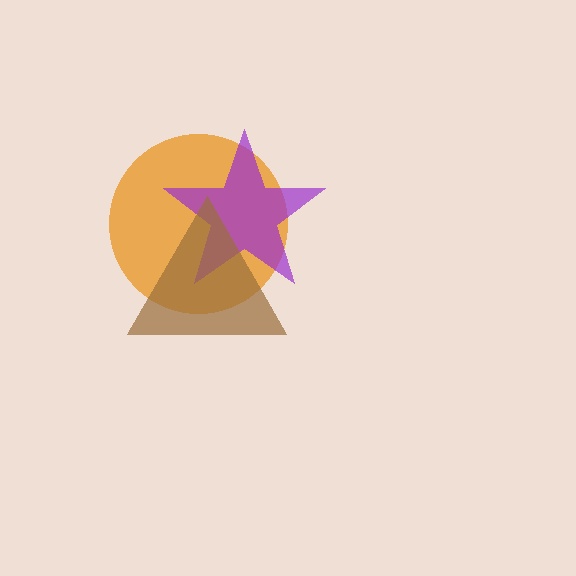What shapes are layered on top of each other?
The layered shapes are: an orange circle, a purple star, a brown triangle.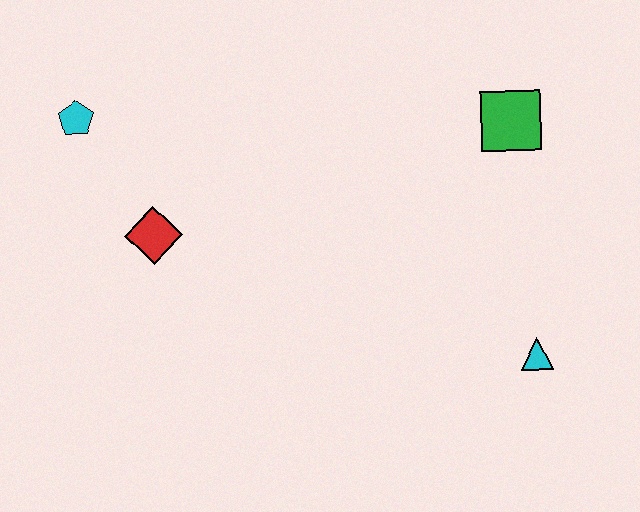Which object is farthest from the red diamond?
The cyan triangle is farthest from the red diamond.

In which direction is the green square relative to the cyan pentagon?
The green square is to the right of the cyan pentagon.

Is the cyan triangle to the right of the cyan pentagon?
Yes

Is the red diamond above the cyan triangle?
Yes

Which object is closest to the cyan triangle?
The green square is closest to the cyan triangle.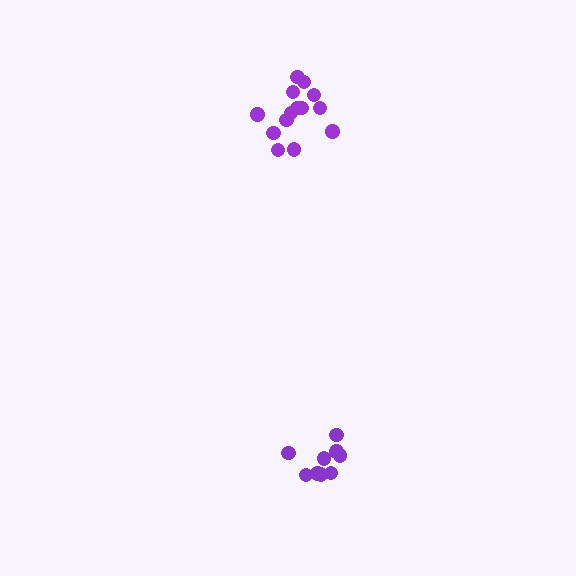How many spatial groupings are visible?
There are 2 spatial groupings.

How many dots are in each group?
Group 1: 9 dots, Group 2: 14 dots (23 total).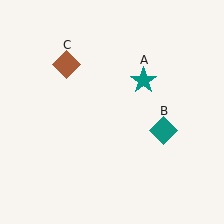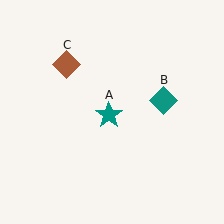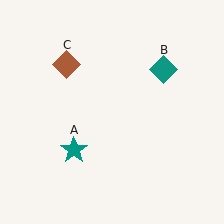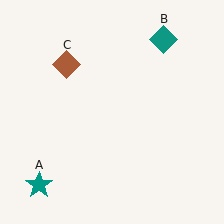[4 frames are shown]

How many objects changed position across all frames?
2 objects changed position: teal star (object A), teal diamond (object B).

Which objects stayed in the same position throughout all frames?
Brown diamond (object C) remained stationary.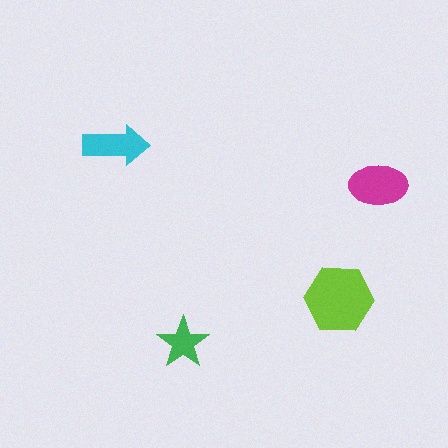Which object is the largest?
The lime hexagon.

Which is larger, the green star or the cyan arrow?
The cyan arrow.